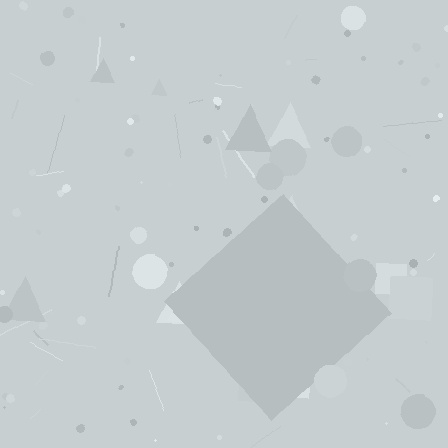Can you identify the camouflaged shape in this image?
The camouflaged shape is a diamond.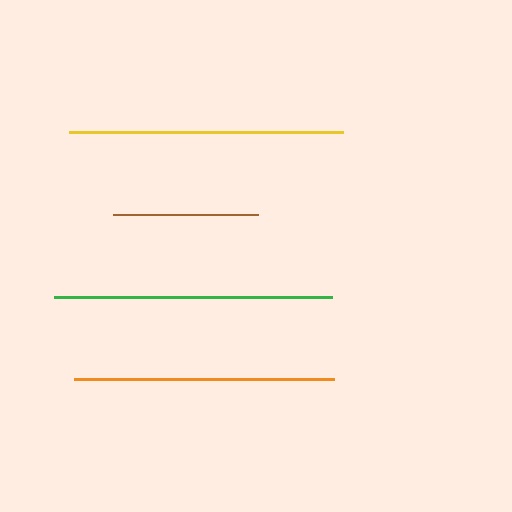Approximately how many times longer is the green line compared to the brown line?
The green line is approximately 1.9 times the length of the brown line.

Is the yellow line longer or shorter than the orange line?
The yellow line is longer than the orange line.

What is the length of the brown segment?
The brown segment is approximately 144 pixels long.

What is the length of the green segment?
The green segment is approximately 277 pixels long.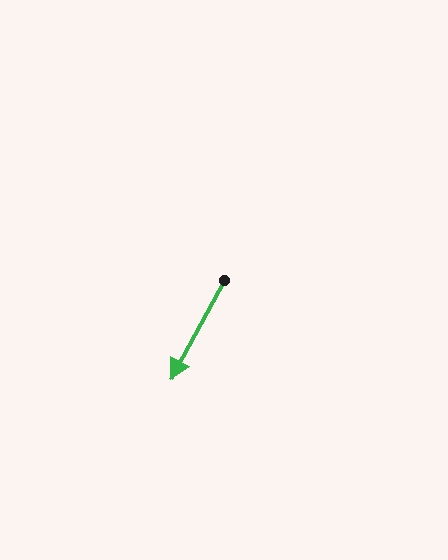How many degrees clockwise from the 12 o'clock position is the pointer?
Approximately 208 degrees.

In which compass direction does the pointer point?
Southwest.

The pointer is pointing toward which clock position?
Roughly 7 o'clock.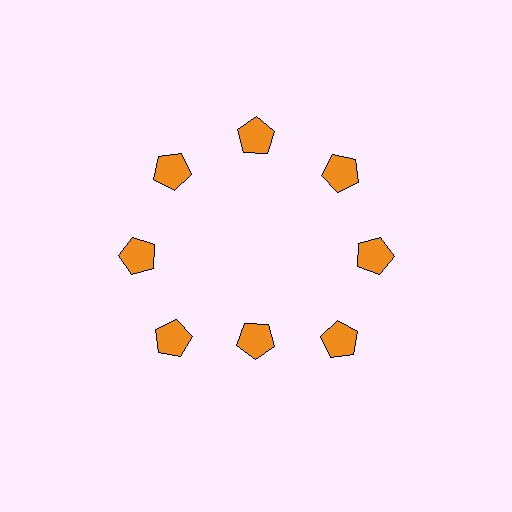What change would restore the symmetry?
The symmetry would be restored by moving it outward, back onto the ring so that all 8 pentagons sit at equal angles and equal distance from the center.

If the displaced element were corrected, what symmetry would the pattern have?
It would have 8-fold rotational symmetry — the pattern would map onto itself every 45 degrees.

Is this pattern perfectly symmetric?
No. The 8 orange pentagons are arranged in a ring, but one element near the 6 o'clock position is pulled inward toward the center, breaking the 8-fold rotational symmetry.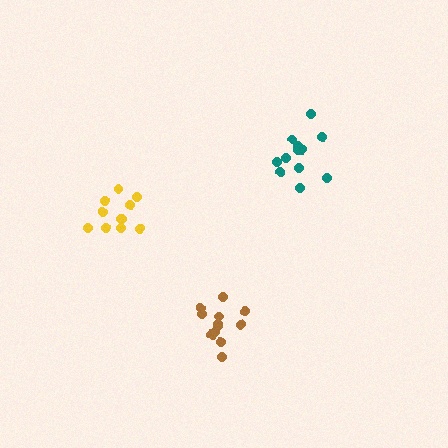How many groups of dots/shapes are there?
There are 3 groups.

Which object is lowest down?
The brown cluster is bottommost.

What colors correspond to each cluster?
The clusters are colored: teal, yellow, brown.